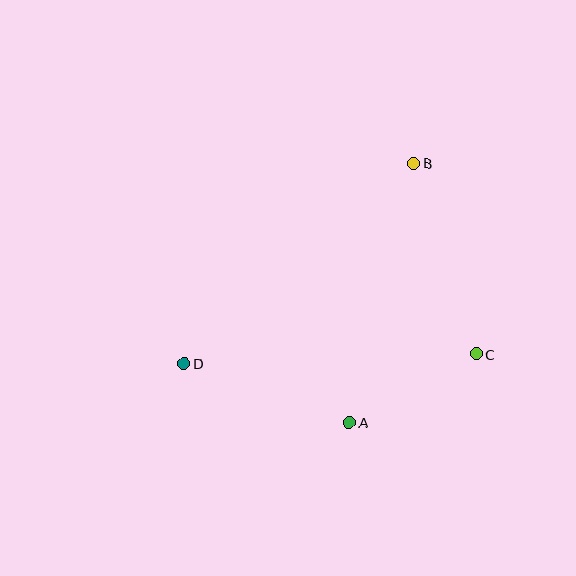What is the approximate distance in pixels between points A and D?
The distance between A and D is approximately 176 pixels.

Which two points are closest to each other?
Points A and C are closest to each other.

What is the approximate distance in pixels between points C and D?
The distance between C and D is approximately 293 pixels.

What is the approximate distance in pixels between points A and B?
The distance between A and B is approximately 267 pixels.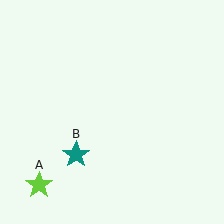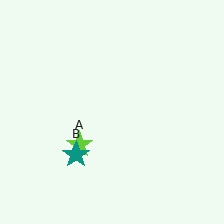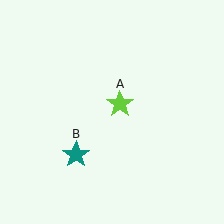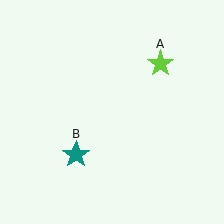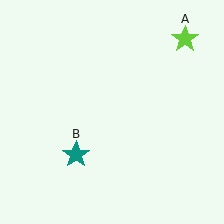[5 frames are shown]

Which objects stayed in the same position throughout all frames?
Teal star (object B) remained stationary.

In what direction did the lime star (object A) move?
The lime star (object A) moved up and to the right.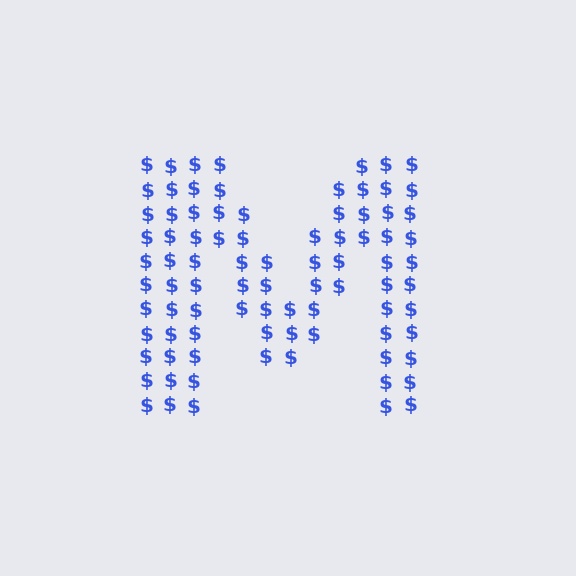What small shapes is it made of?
It is made of small dollar signs.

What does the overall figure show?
The overall figure shows the letter M.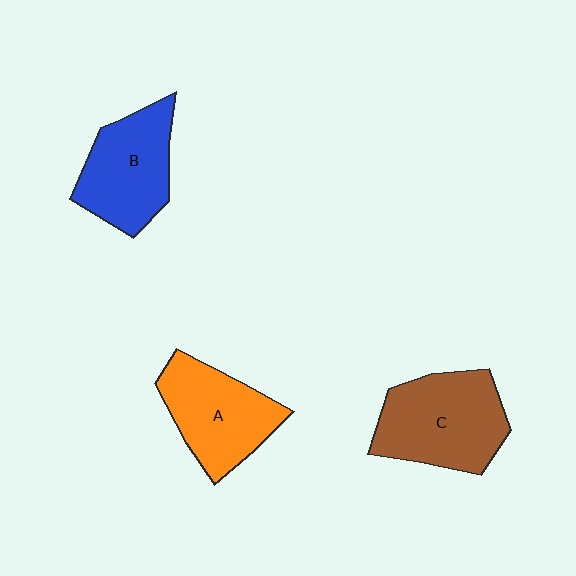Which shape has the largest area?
Shape C (brown).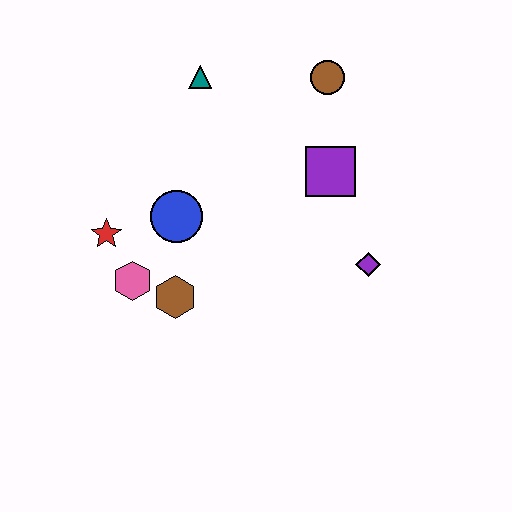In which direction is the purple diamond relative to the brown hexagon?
The purple diamond is to the right of the brown hexagon.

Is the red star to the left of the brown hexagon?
Yes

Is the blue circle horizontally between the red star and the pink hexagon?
No